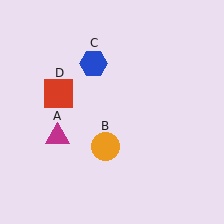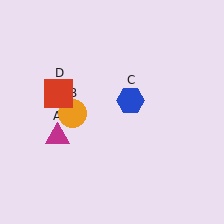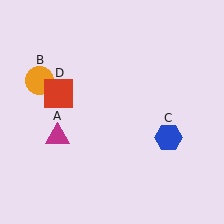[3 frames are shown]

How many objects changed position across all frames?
2 objects changed position: orange circle (object B), blue hexagon (object C).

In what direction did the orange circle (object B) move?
The orange circle (object B) moved up and to the left.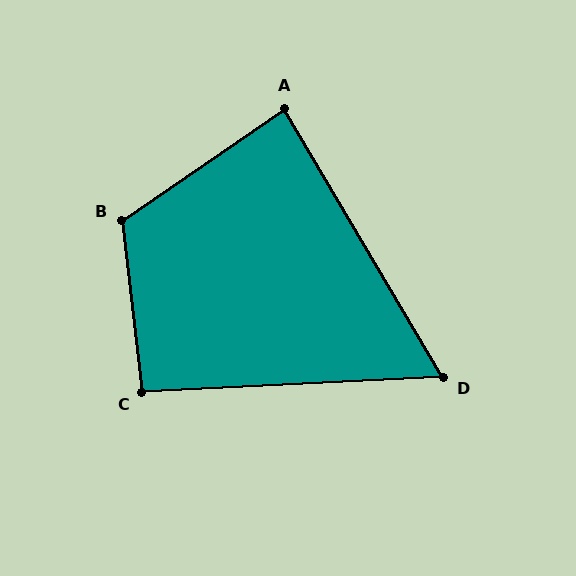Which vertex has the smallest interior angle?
D, at approximately 62 degrees.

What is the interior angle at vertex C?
Approximately 94 degrees (approximately right).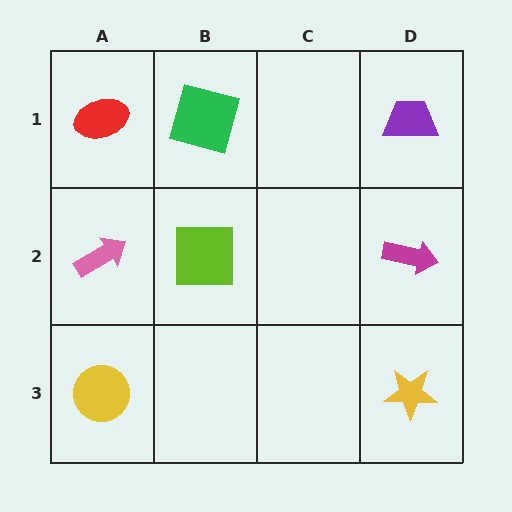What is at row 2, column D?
A magenta arrow.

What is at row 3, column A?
A yellow circle.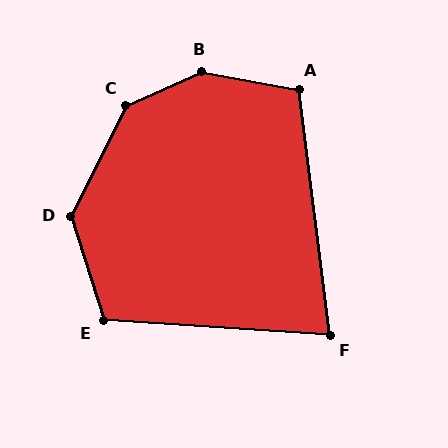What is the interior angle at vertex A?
Approximately 108 degrees (obtuse).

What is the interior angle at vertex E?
Approximately 112 degrees (obtuse).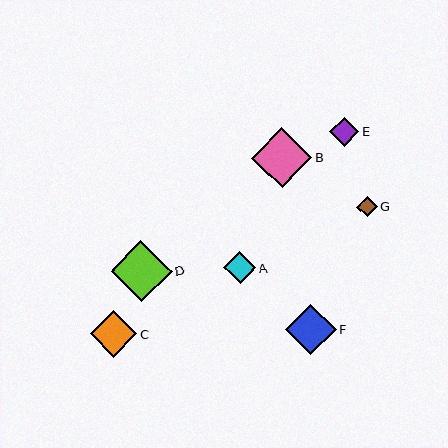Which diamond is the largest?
Diamond D is the largest with a size of approximately 61 pixels.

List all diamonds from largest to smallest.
From largest to smallest: D, B, F, C, A, E, G.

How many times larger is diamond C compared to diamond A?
Diamond C is approximately 1.5 times the size of diamond A.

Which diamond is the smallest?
Diamond G is the smallest with a size of approximately 20 pixels.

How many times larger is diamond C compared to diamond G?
Diamond C is approximately 2.3 times the size of diamond G.